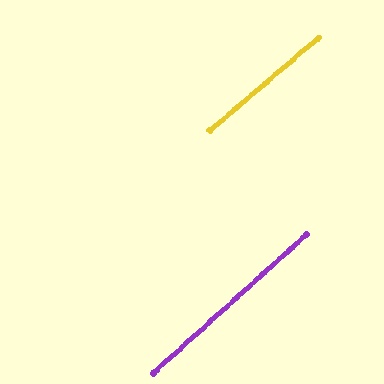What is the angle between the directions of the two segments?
Approximately 1 degree.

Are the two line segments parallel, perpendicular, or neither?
Parallel — their directions differ by only 1.3°.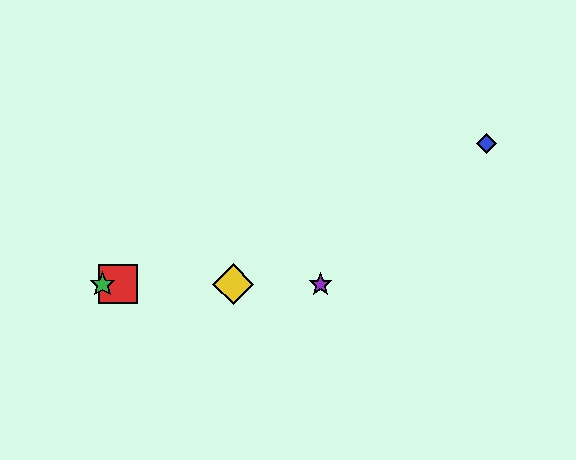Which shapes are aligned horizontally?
The red square, the green star, the yellow diamond, the purple star are aligned horizontally.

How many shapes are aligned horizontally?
4 shapes (the red square, the green star, the yellow diamond, the purple star) are aligned horizontally.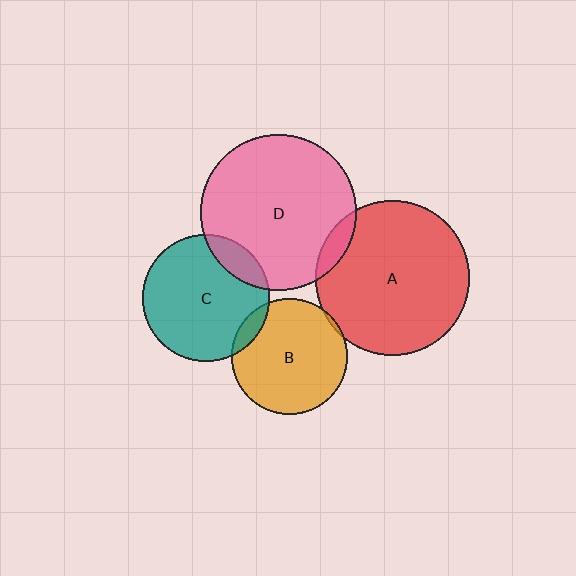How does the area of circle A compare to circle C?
Approximately 1.5 times.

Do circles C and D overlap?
Yes.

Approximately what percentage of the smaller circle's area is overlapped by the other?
Approximately 15%.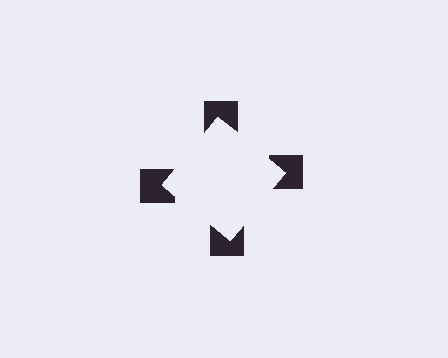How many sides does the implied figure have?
4 sides.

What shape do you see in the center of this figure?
An illusory square — its edges are inferred from the aligned wedge cuts in the notched squares, not physically drawn.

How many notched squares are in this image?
There are 4 — one at each vertex of the illusory square.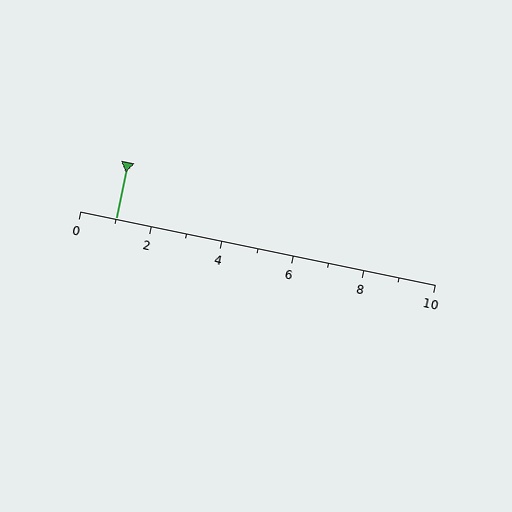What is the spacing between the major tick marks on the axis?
The major ticks are spaced 2 apart.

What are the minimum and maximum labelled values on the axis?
The axis runs from 0 to 10.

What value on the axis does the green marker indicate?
The marker indicates approximately 1.